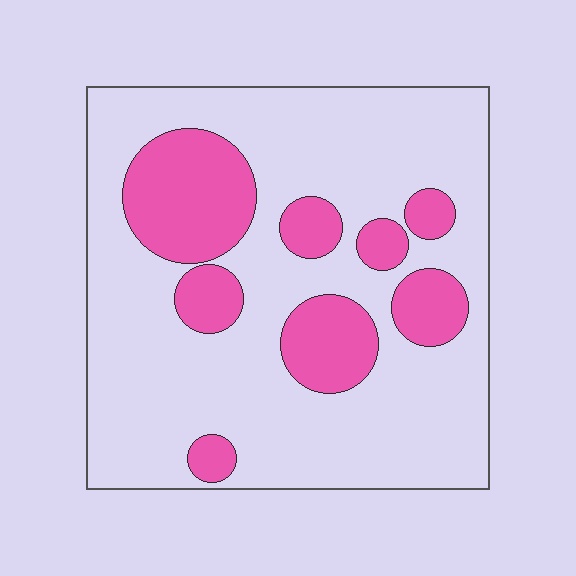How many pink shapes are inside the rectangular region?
8.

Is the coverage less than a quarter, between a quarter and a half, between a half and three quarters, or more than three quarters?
Less than a quarter.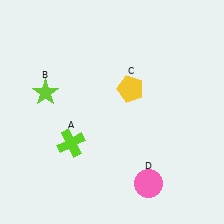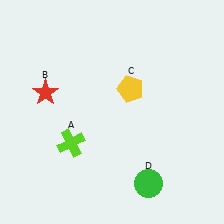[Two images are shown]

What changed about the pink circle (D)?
In Image 1, D is pink. In Image 2, it changed to green.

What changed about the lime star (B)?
In Image 1, B is lime. In Image 2, it changed to red.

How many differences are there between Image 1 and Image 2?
There are 2 differences between the two images.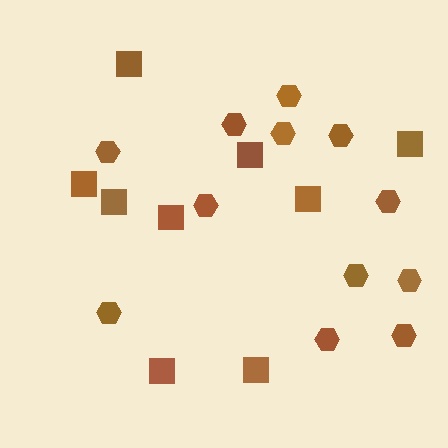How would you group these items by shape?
There are 2 groups: one group of hexagons (12) and one group of squares (9).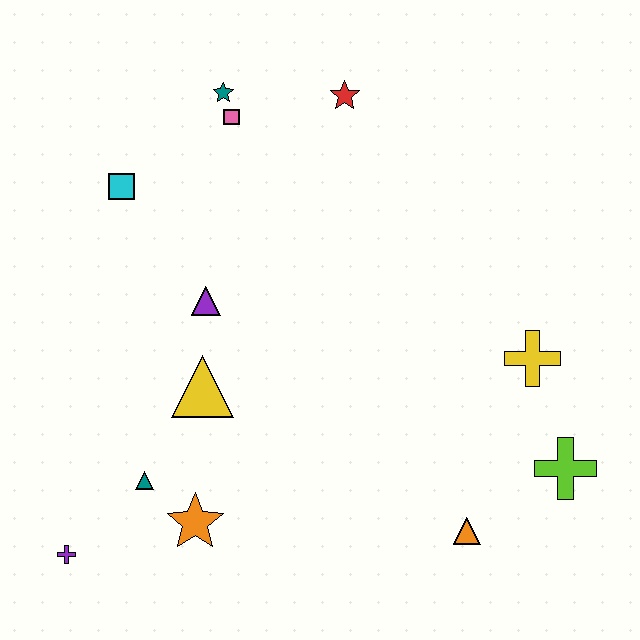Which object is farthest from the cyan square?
The lime cross is farthest from the cyan square.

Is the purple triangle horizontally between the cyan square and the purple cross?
No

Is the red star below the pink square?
No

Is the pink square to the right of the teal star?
Yes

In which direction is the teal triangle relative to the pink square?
The teal triangle is below the pink square.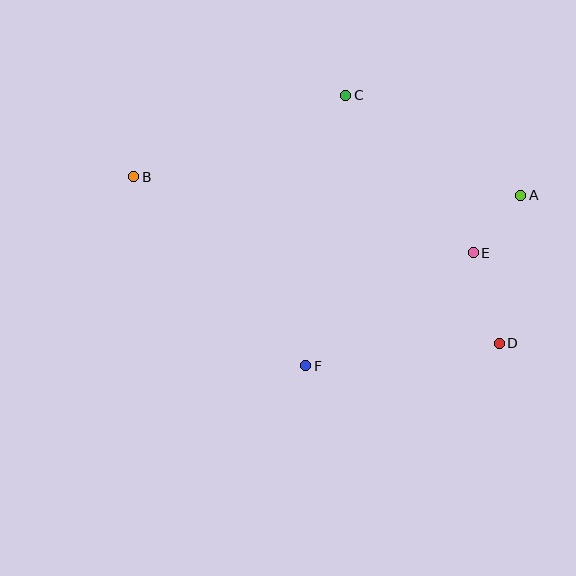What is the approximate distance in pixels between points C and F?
The distance between C and F is approximately 273 pixels.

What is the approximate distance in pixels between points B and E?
The distance between B and E is approximately 348 pixels.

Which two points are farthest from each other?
Points B and D are farthest from each other.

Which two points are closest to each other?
Points A and E are closest to each other.